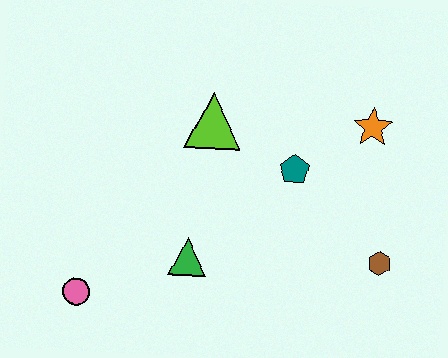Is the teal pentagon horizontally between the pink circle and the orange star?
Yes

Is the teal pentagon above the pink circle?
Yes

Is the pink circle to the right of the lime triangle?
No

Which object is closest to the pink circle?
The green triangle is closest to the pink circle.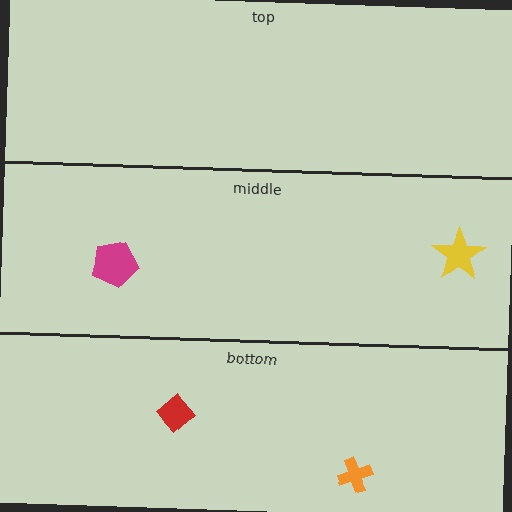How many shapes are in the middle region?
2.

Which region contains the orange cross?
The bottom region.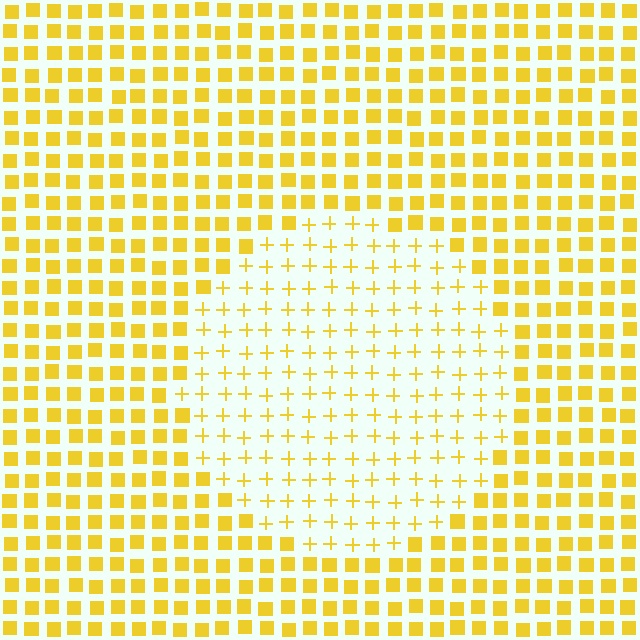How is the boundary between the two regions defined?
The boundary is defined by a change in element shape: plus signs inside vs. squares outside. All elements share the same color and spacing.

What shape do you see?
I see a circle.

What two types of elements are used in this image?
The image uses plus signs inside the circle region and squares outside it.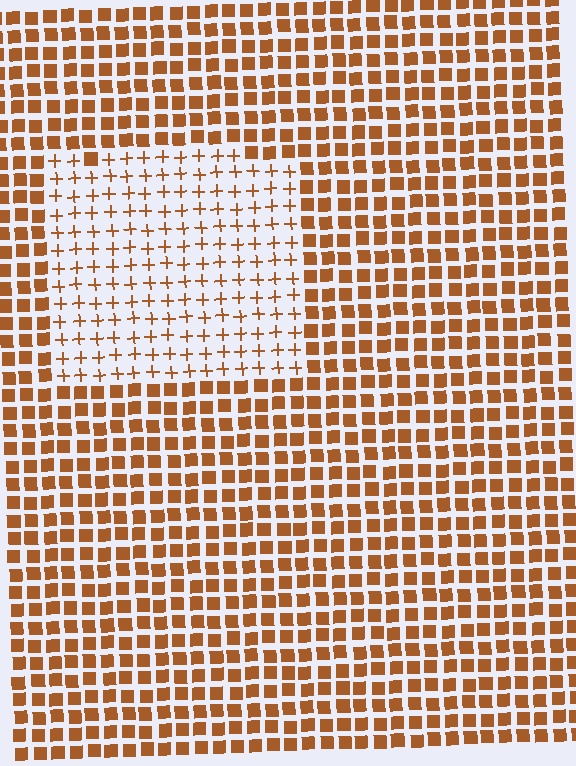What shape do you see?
I see a rectangle.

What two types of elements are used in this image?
The image uses plus signs inside the rectangle region and squares outside it.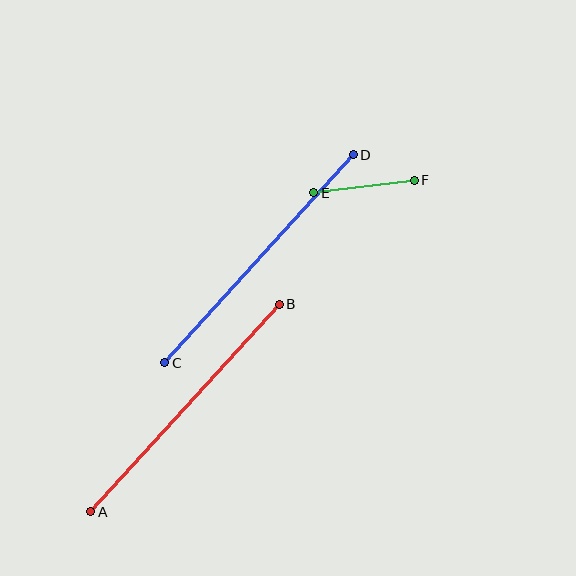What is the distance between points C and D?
The distance is approximately 281 pixels.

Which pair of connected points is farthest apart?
Points C and D are farthest apart.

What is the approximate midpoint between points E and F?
The midpoint is at approximately (364, 186) pixels.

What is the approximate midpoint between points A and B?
The midpoint is at approximately (185, 408) pixels.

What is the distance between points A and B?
The distance is approximately 280 pixels.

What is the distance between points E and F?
The distance is approximately 101 pixels.